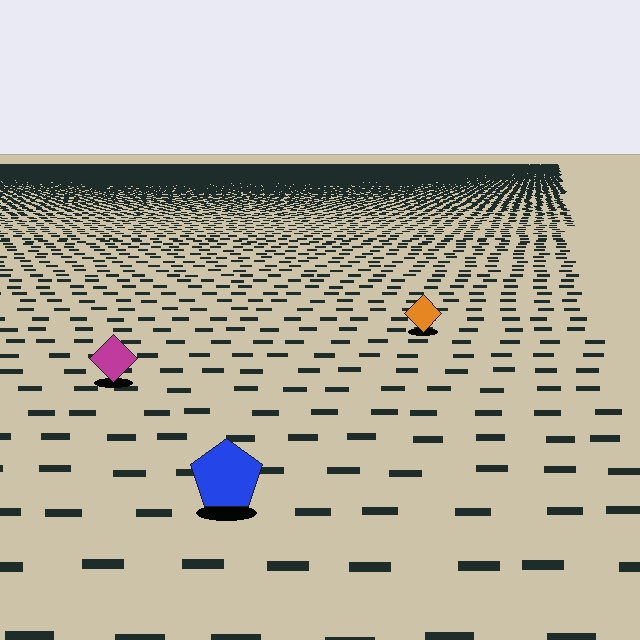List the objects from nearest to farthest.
From nearest to farthest: the blue pentagon, the magenta diamond, the orange diamond.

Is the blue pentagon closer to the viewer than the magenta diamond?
Yes. The blue pentagon is closer — you can tell from the texture gradient: the ground texture is coarser near it.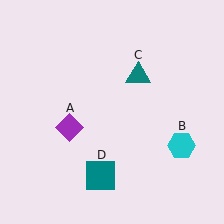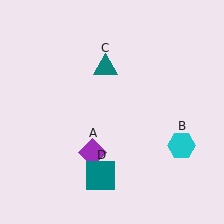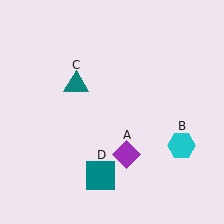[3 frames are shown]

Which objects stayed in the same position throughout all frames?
Cyan hexagon (object B) and teal square (object D) remained stationary.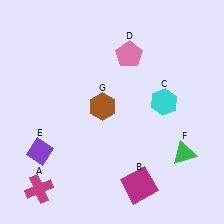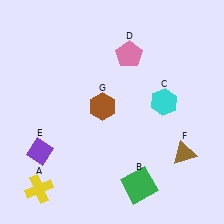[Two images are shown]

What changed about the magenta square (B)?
In Image 1, B is magenta. In Image 2, it changed to green.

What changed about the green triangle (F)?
In Image 1, F is green. In Image 2, it changed to brown.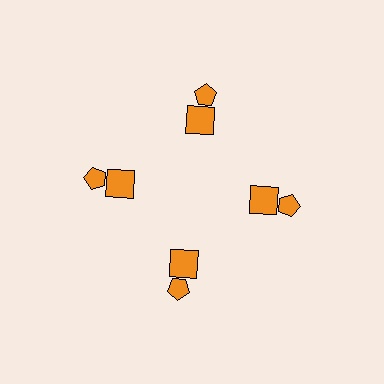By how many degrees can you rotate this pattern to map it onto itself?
The pattern maps onto itself every 90 degrees of rotation.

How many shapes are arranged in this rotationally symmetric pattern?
There are 8 shapes, arranged in 4 groups of 2.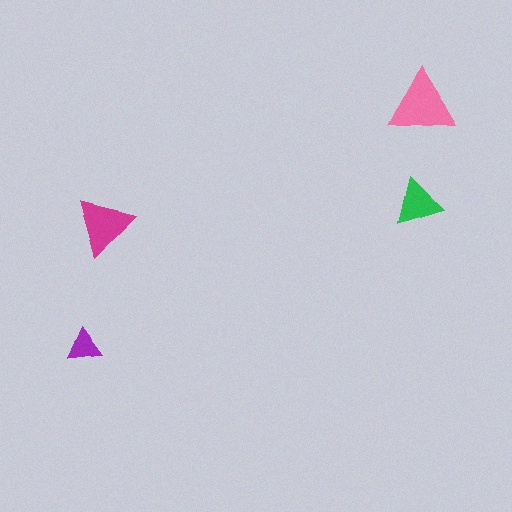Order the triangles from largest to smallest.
the pink one, the magenta one, the green one, the purple one.